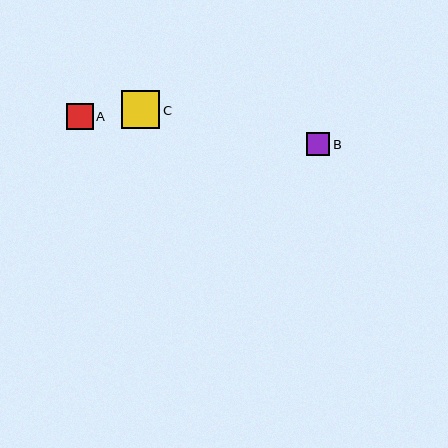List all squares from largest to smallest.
From largest to smallest: C, A, B.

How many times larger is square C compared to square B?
Square C is approximately 1.7 times the size of square B.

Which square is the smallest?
Square B is the smallest with a size of approximately 23 pixels.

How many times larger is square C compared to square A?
Square C is approximately 1.4 times the size of square A.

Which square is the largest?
Square C is the largest with a size of approximately 38 pixels.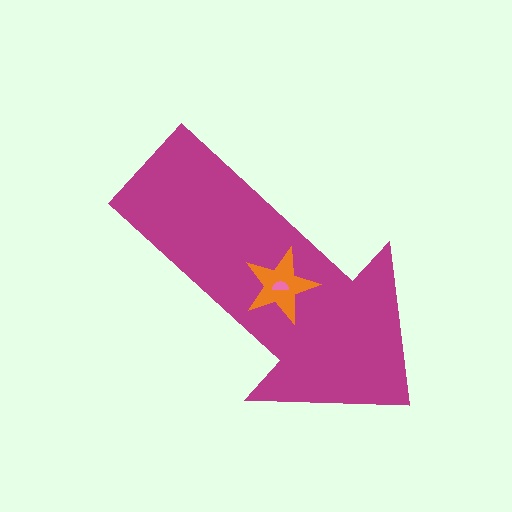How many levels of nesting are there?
3.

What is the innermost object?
The pink semicircle.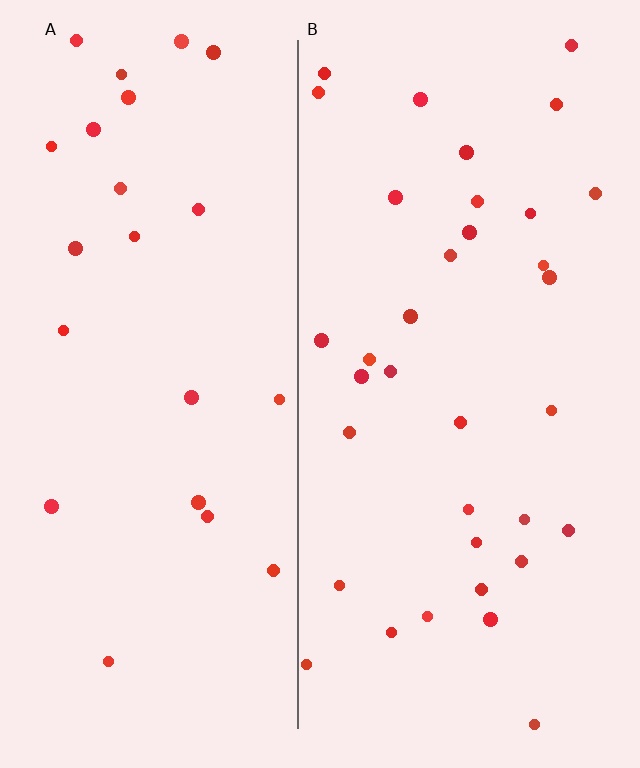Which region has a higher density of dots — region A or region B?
B (the right).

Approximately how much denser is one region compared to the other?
Approximately 1.5× — region B over region A.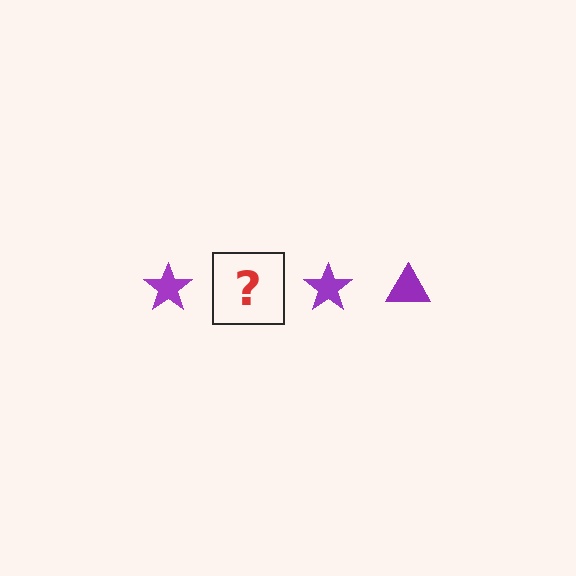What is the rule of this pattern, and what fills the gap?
The rule is that the pattern cycles through star, triangle shapes in purple. The gap should be filled with a purple triangle.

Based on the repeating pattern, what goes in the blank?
The blank should be a purple triangle.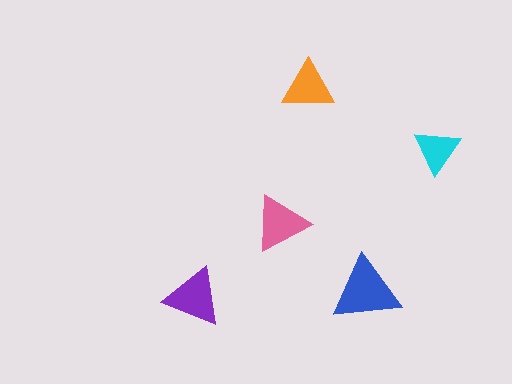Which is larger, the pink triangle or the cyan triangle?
The pink one.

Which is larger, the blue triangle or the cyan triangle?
The blue one.